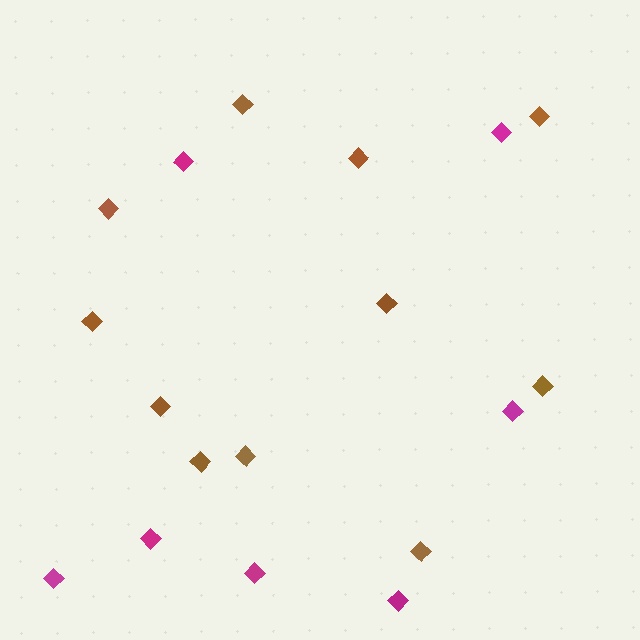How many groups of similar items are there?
There are 2 groups: one group of magenta diamonds (7) and one group of brown diamonds (11).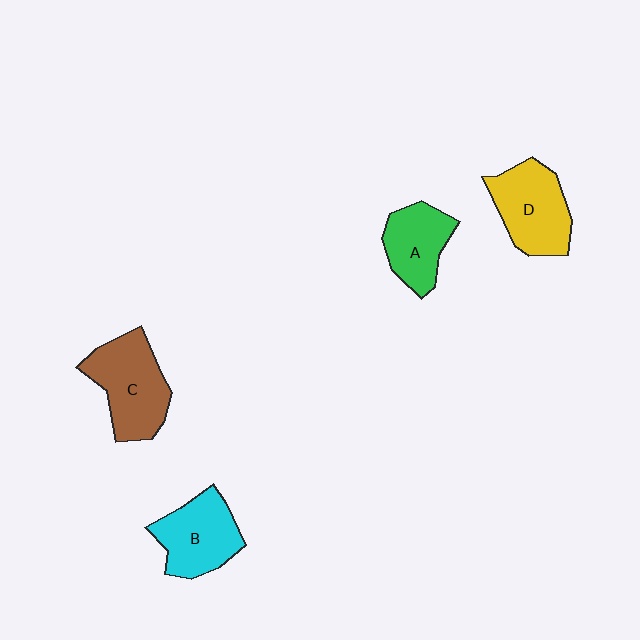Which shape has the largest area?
Shape C (brown).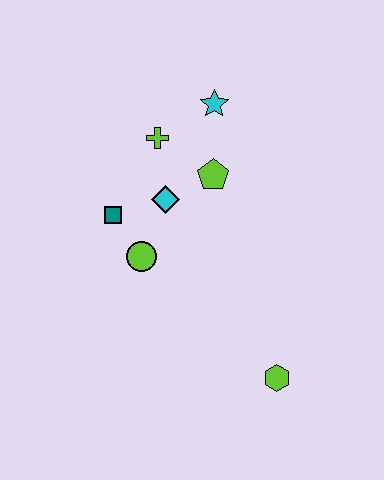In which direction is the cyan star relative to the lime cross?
The cyan star is to the right of the lime cross.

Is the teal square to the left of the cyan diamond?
Yes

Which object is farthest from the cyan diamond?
The lime hexagon is farthest from the cyan diamond.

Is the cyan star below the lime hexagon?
No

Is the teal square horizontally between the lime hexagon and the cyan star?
No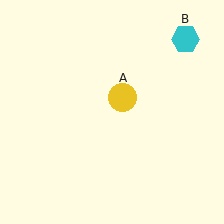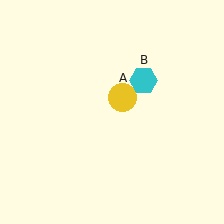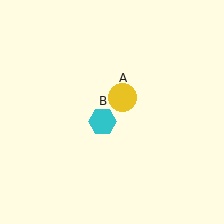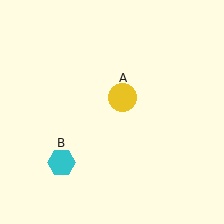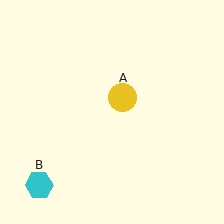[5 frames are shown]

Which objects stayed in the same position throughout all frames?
Yellow circle (object A) remained stationary.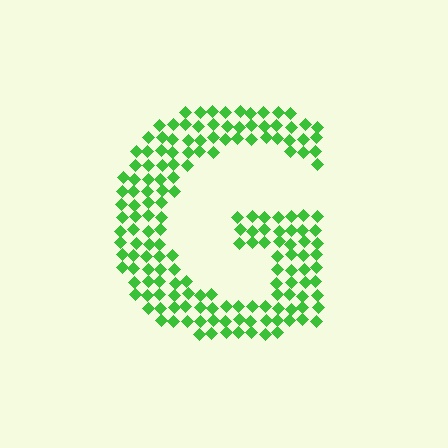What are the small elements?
The small elements are diamonds.